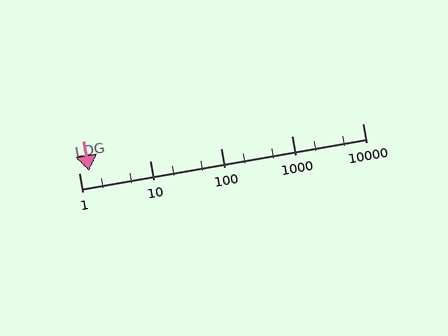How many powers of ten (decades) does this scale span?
The scale spans 4 decades, from 1 to 10000.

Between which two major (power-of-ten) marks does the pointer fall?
The pointer is between 1 and 10.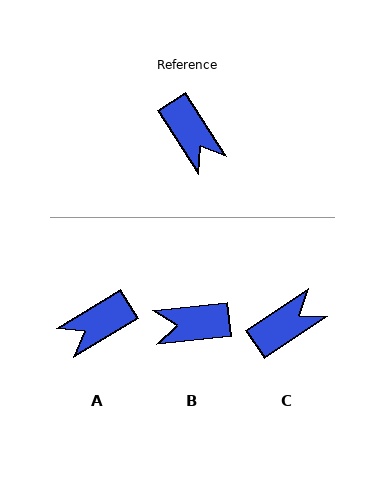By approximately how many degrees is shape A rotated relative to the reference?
Approximately 91 degrees clockwise.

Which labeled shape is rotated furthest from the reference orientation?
B, about 116 degrees away.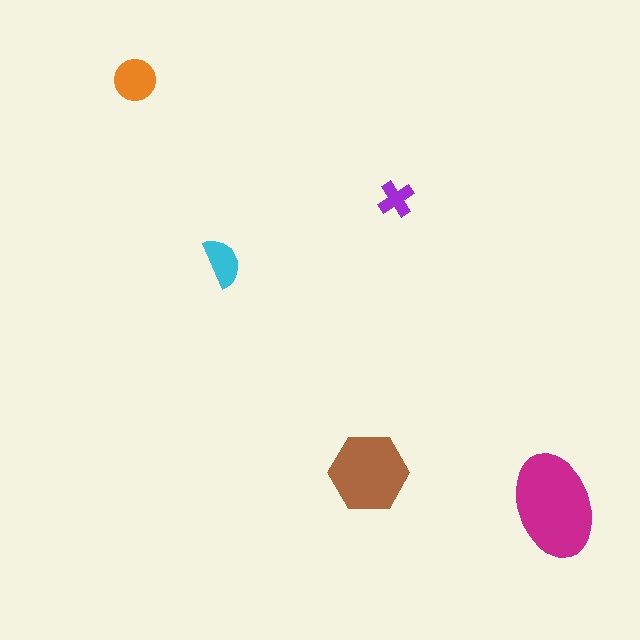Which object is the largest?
The magenta ellipse.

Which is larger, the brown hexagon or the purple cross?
The brown hexagon.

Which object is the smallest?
The purple cross.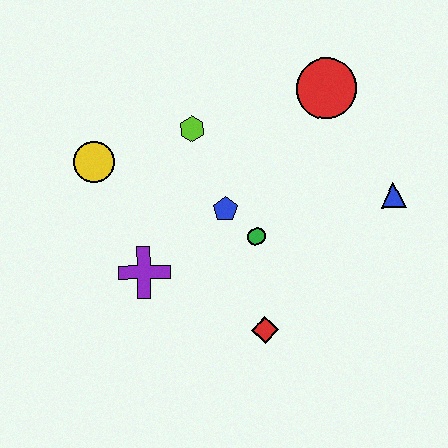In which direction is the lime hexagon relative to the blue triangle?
The lime hexagon is to the left of the blue triangle.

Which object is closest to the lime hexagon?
The blue pentagon is closest to the lime hexagon.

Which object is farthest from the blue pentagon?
The blue triangle is farthest from the blue pentagon.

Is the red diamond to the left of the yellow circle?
No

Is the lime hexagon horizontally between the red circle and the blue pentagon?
No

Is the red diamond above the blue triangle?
No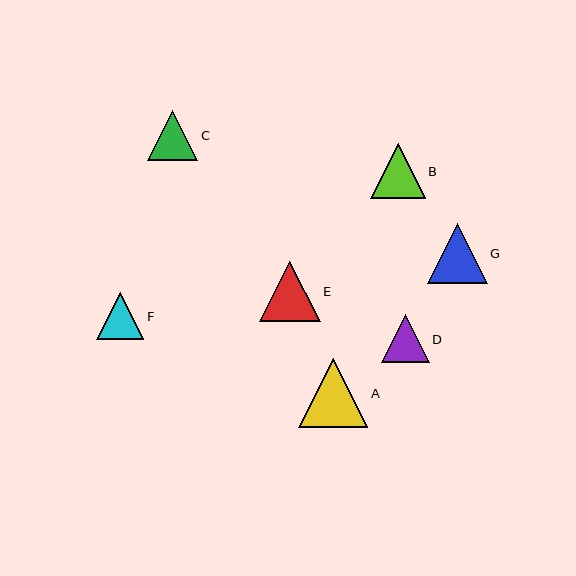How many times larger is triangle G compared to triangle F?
Triangle G is approximately 1.3 times the size of triangle F.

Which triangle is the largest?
Triangle A is the largest with a size of approximately 69 pixels.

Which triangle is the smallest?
Triangle F is the smallest with a size of approximately 47 pixels.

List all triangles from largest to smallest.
From largest to smallest: A, E, G, B, C, D, F.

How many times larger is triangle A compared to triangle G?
Triangle A is approximately 1.2 times the size of triangle G.